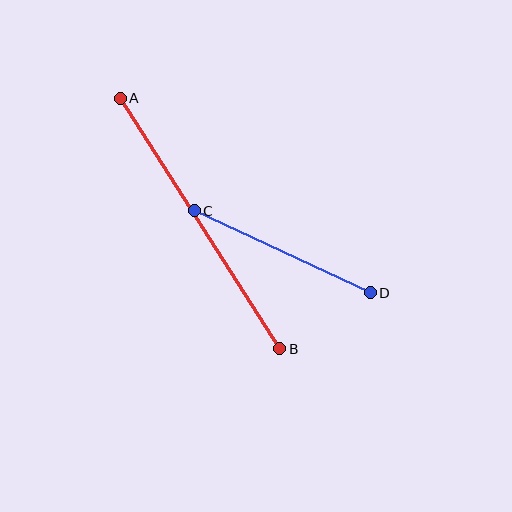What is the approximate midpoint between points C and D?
The midpoint is at approximately (282, 252) pixels.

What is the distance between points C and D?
The distance is approximately 194 pixels.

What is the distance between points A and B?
The distance is approximately 297 pixels.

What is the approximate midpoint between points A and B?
The midpoint is at approximately (200, 224) pixels.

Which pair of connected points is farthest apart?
Points A and B are farthest apart.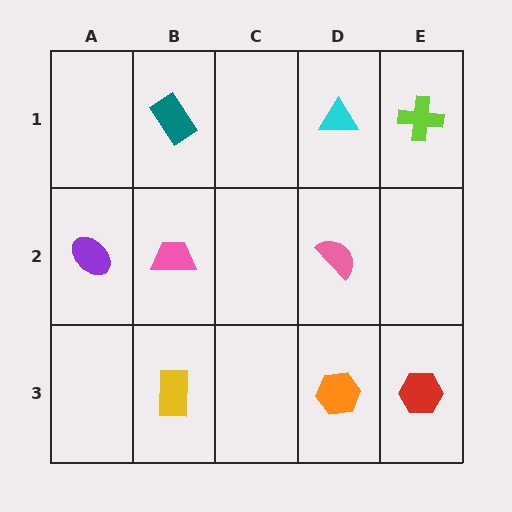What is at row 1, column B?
A teal rectangle.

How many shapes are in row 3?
3 shapes.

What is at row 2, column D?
A pink semicircle.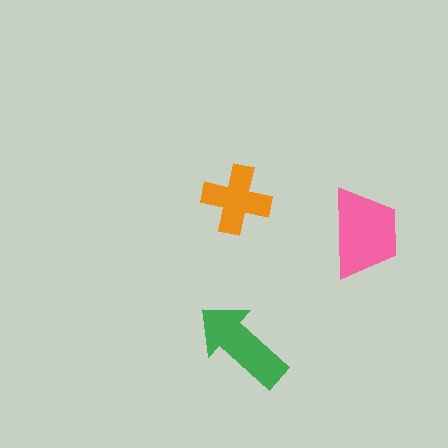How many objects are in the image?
There are 3 objects in the image.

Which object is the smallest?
The orange cross.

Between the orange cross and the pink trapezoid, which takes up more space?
The pink trapezoid.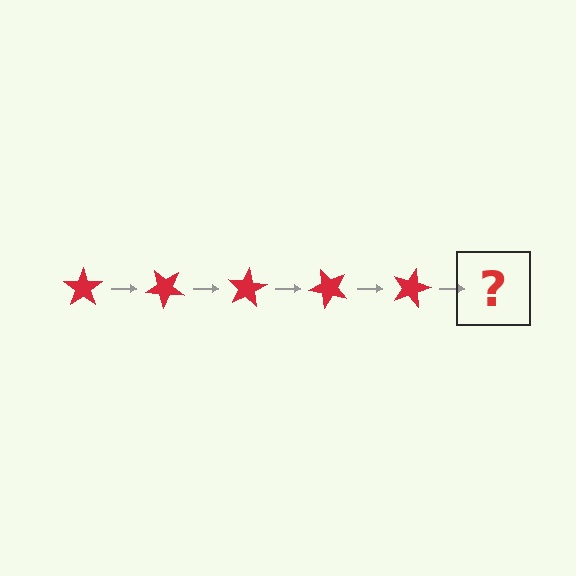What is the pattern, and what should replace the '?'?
The pattern is that the star rotates 40 degrees each step. The '?' should be a red star rotated 200 degrees.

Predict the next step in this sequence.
The next step is a red star rotated 200 degrees.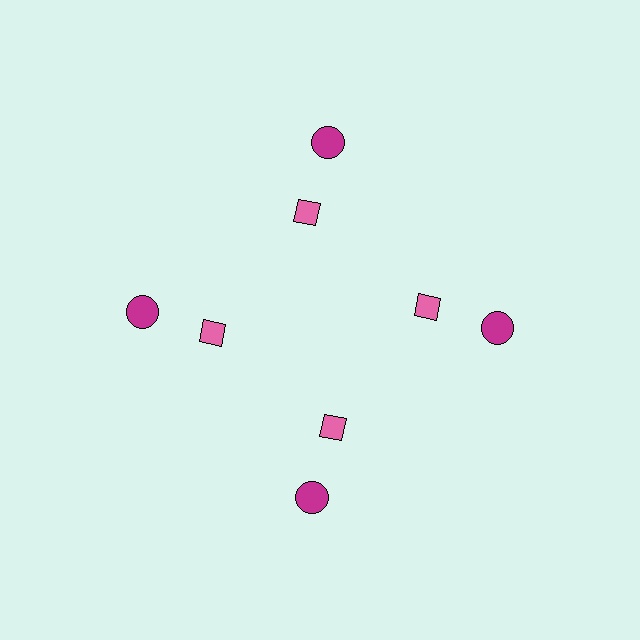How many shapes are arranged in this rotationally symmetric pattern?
There are 8 shapes, arranged in 4 groups of 2.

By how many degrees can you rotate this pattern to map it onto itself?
The pattern maps onto itself every 90 degrees of rotation.